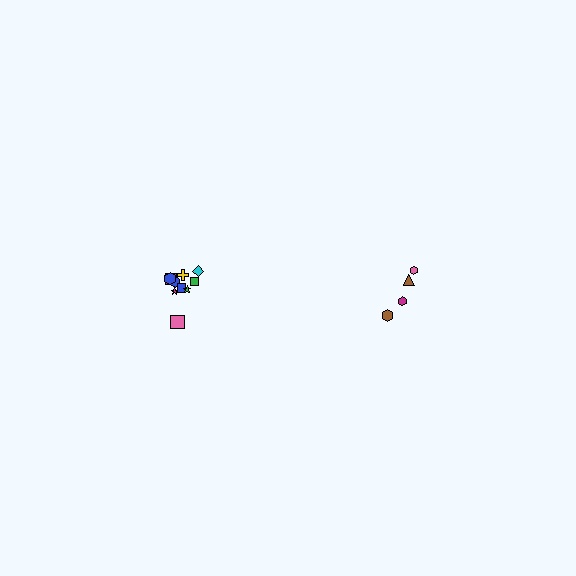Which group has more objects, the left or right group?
The left group.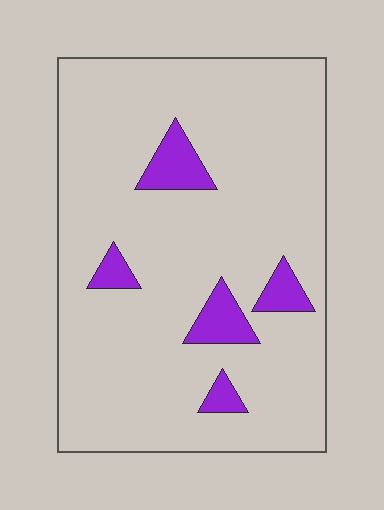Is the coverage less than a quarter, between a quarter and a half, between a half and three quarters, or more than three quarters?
Less than a quarter.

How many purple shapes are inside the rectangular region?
5.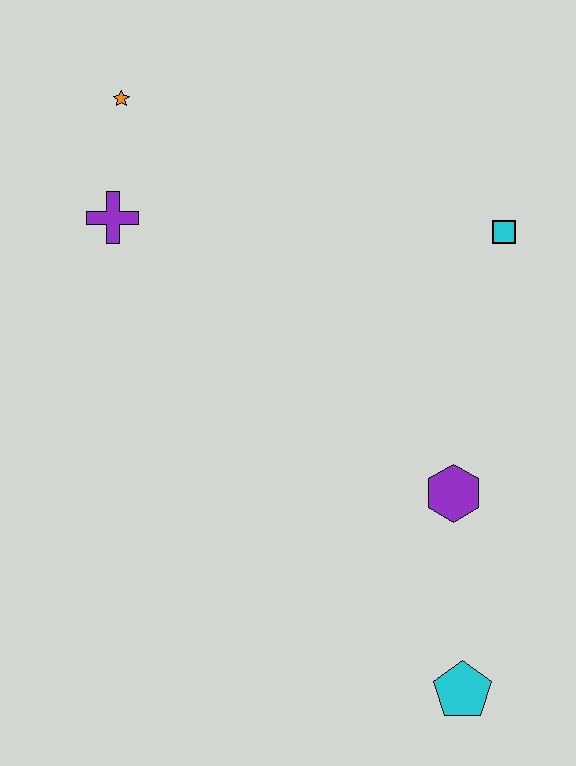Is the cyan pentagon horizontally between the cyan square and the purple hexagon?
Yes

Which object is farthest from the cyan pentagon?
The orange star is farthest from the cyan pentagon.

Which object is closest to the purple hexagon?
The cyan pentagon is closest to the purple hexagon.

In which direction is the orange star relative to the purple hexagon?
The orange star is above the purple hexagon.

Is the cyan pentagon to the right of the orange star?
Yes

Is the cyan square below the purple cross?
Yes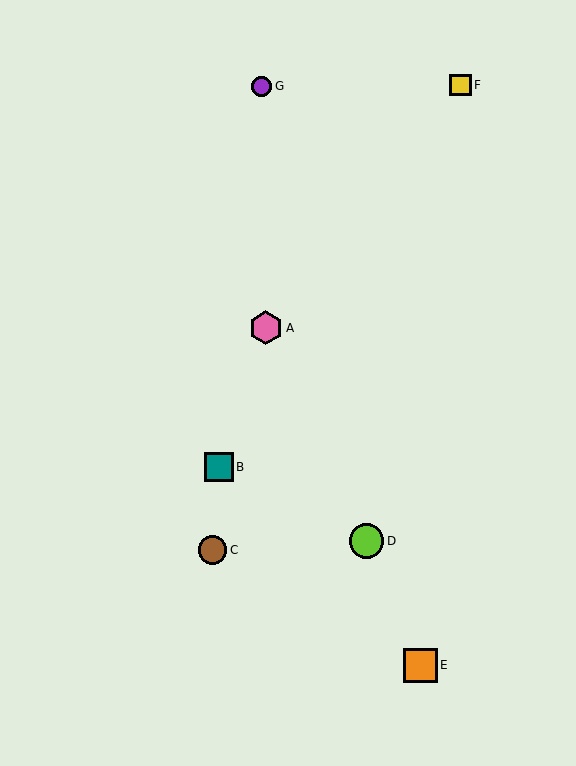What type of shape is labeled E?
Shape E is an orange square.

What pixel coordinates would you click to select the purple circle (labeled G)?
Click at (261, 86) to select the purple circle G.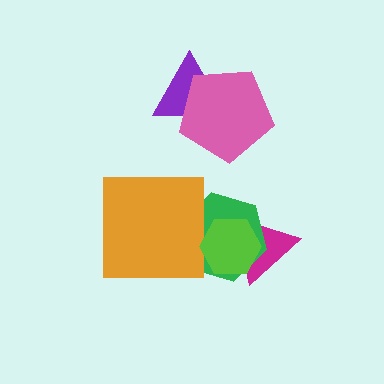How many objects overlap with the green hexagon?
3 objects overlap with the green hexagon.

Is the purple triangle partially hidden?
Yes, it is partially covered by another shape.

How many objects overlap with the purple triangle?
1 object overlaps with the purple triangle.